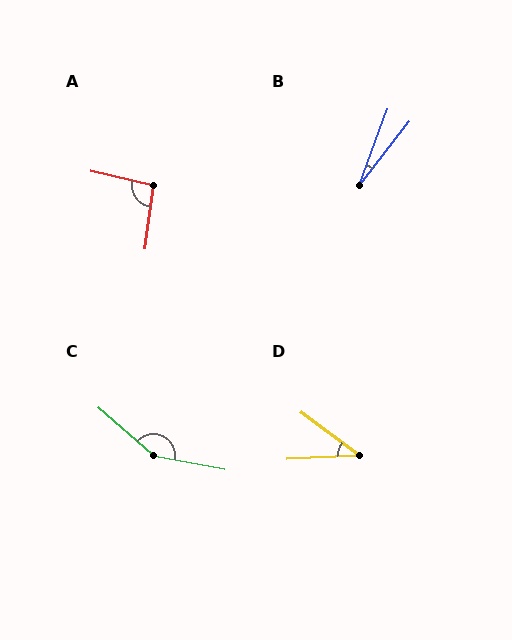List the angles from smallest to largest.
B (18°), D (39°), A (96°), C (150°).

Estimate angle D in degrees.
Approximately 39 degrees.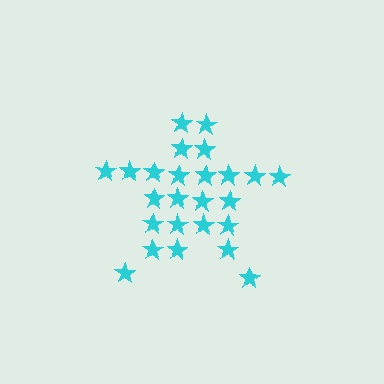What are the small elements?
The small elements are stars.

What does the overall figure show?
The overall figure shows a star.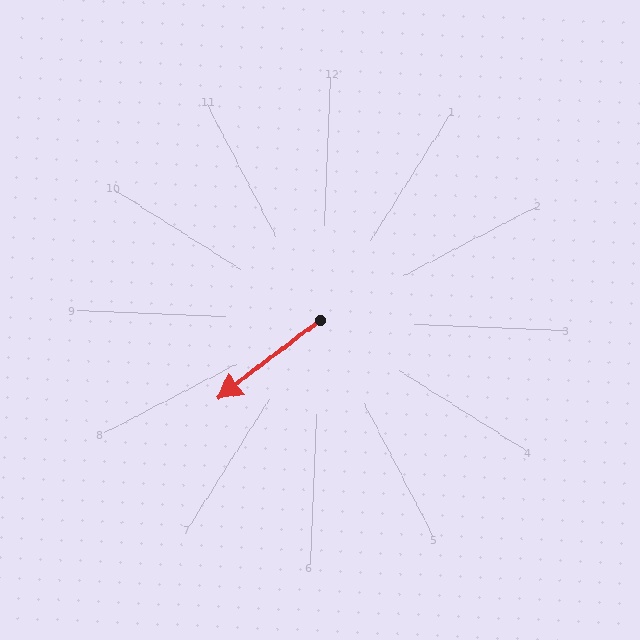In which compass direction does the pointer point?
Southwest.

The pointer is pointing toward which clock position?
Roughly 8 o'clock.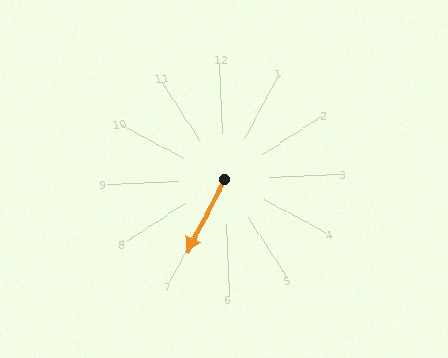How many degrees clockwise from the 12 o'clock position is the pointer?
Approximately 210 degrees.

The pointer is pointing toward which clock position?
Roughly 7 o'clock.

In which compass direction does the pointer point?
Southwest.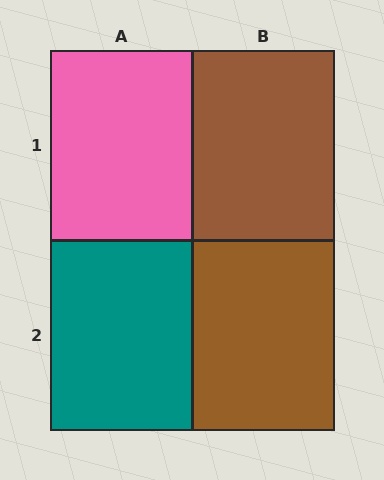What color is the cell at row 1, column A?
Pink.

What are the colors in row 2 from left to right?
Teal, brown.